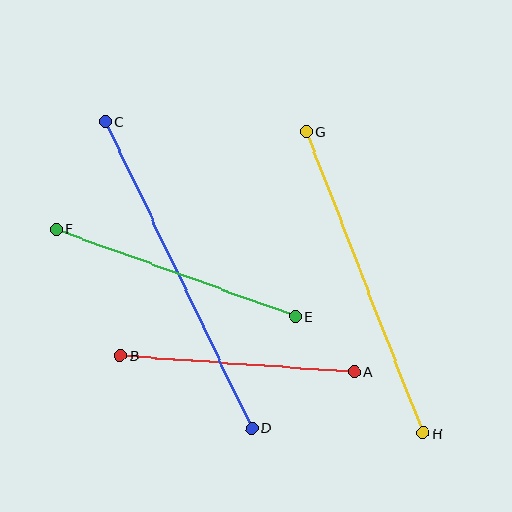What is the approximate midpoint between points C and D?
The midpoint is at approximately (178, 275) pixels.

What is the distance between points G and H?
The distance is approximately 323 pixels.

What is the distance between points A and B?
The distance is approximately 235 pixels.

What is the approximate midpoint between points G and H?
The midpoint is at approximately (365, 282) pixels.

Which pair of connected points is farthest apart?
Points C and D are farthest apart.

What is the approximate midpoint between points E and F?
The midpoint is at approximately (176, 273) pixels.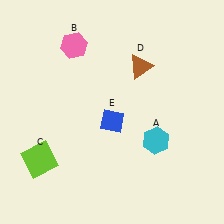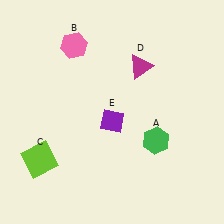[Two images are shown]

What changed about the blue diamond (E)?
In Image 1, E is blue. In Image 2, it changed to purple.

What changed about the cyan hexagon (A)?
In Image 1, A is cyan. In Image 2, it changed to green.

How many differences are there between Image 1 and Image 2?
There are 3 differences between the two images.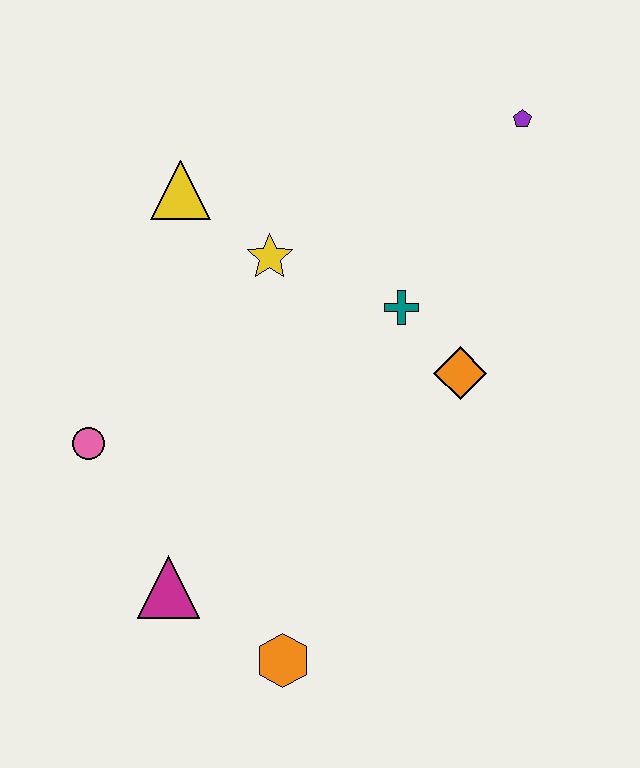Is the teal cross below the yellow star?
Yes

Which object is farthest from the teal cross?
The orange hexagon is farthest from the teal cross.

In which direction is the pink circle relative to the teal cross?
The pink circle is to the left of the teal cross.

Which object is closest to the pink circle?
The magenta triangle is closest to the pink circle.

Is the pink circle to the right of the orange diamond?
No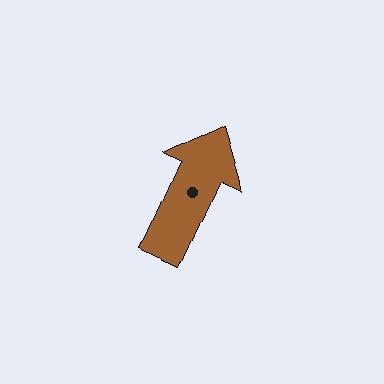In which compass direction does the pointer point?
Northeast.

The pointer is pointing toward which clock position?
Roughly 1 o'clock.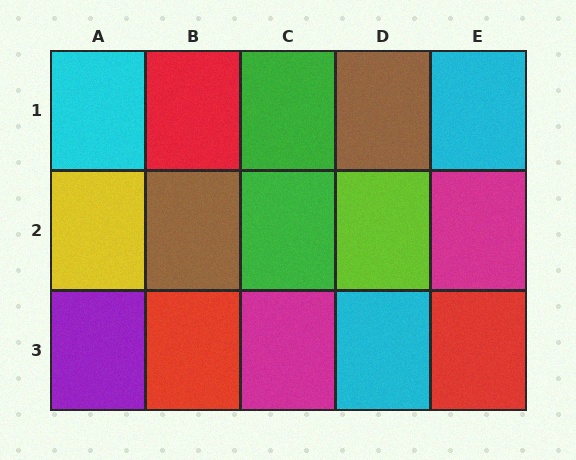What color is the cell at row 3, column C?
Magenta.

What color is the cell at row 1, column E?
Cyan.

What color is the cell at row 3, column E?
Red.